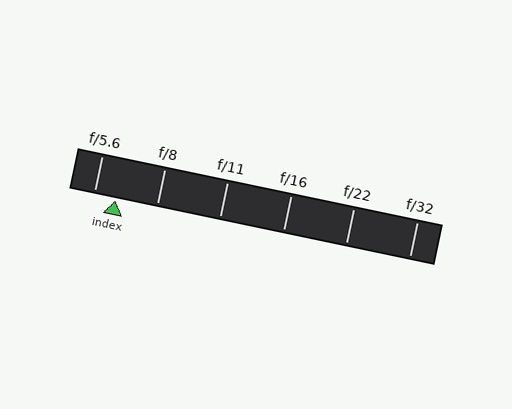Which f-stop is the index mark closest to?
The index mark is closest to f/5.6.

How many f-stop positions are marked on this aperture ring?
There are 6 f-stop positions marked.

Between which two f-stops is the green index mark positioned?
The index mark is between f/5.6 and f/8.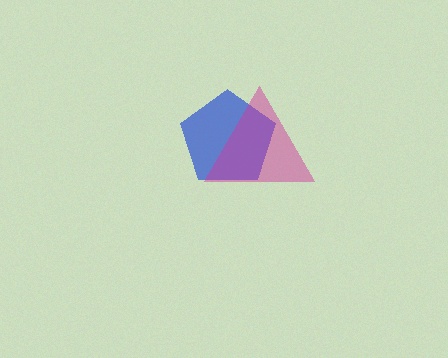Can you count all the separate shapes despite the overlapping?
Yes, there are 2 separate shapes.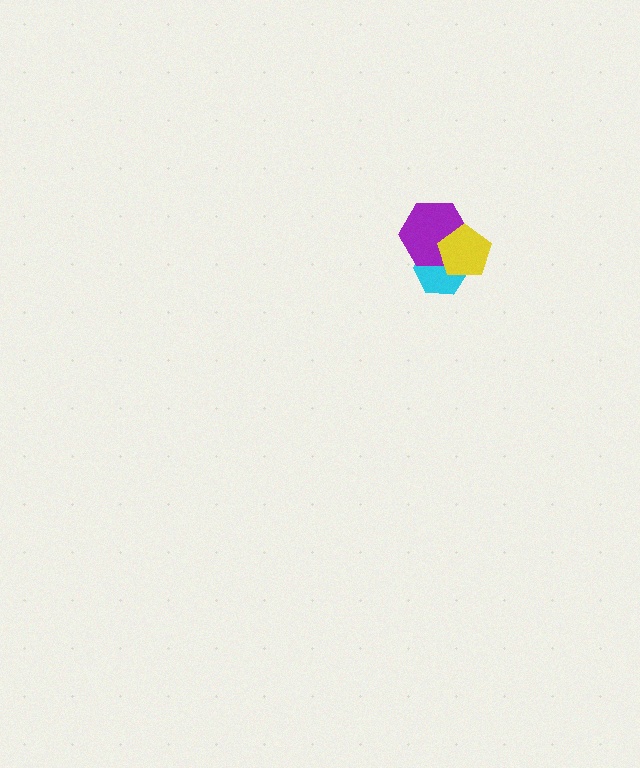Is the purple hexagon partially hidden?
Yes, it is partially covered by another shape.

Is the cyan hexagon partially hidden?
Yes, it is partially covered by another shape.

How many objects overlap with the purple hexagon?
2 objects overlap with the purple hexagon.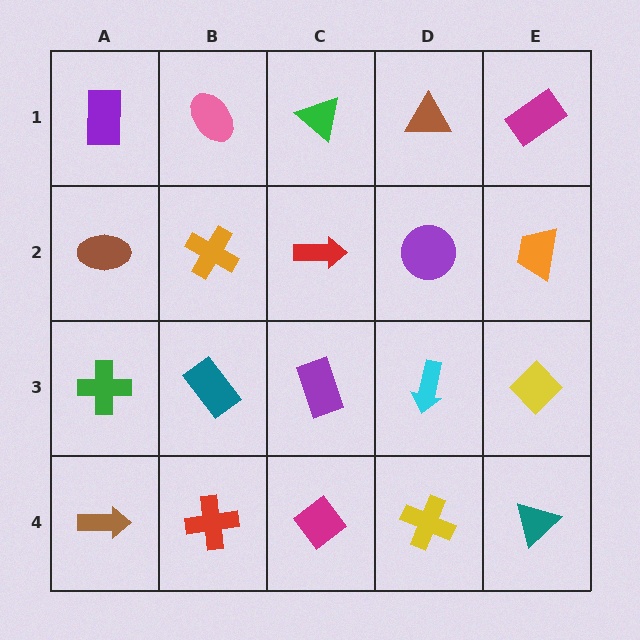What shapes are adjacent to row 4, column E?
A yellow diamond (row 3, column E), a yellow cross (row 4, column D).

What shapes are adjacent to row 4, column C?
A purple rectangle (row 3, column C), a red cross (row 4, column B), a yellow cross (row 4, column D).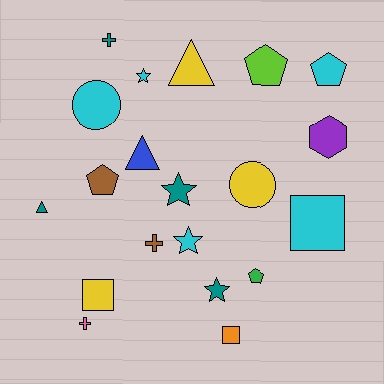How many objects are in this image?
There are 20 objects.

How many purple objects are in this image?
There is 1 purple object.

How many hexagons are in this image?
There is 1 hexagon.